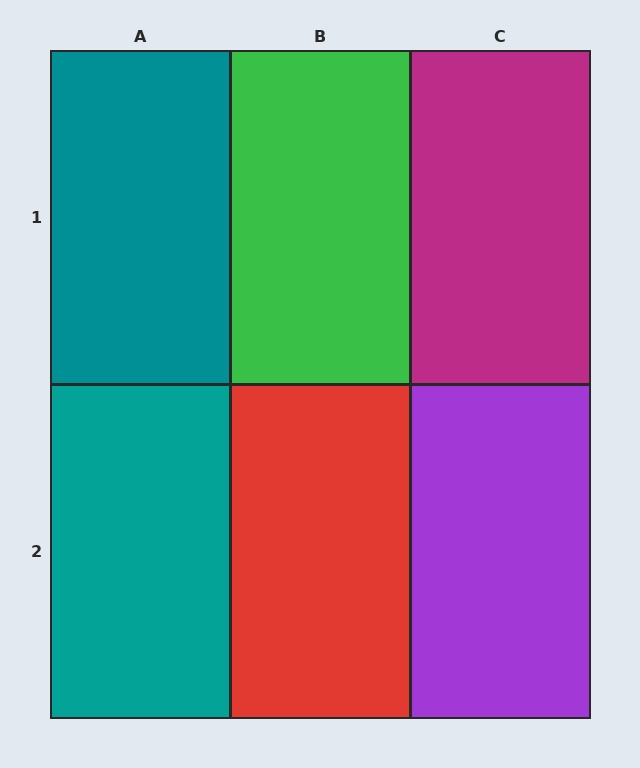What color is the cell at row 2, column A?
Teal.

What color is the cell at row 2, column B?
Red.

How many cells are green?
1 cell is green.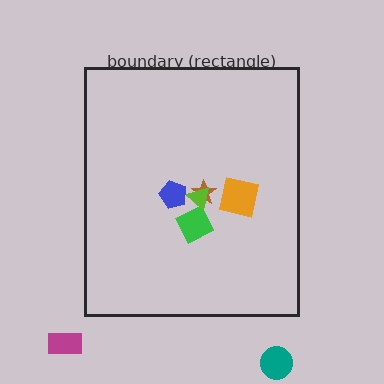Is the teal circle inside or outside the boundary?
Outside.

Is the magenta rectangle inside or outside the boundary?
Outside.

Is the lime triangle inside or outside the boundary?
Inside.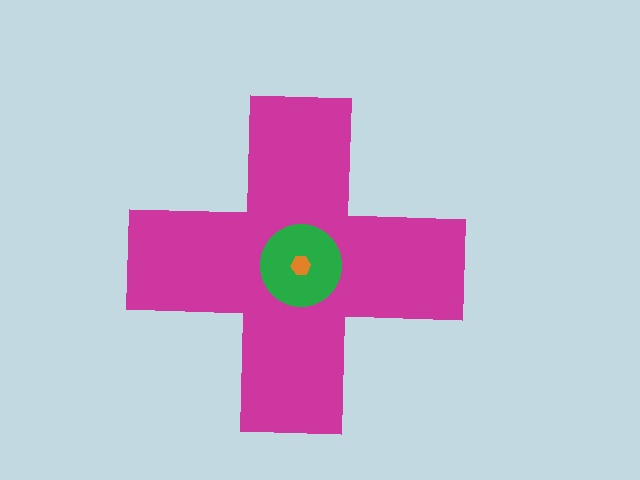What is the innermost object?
The orange hexagon.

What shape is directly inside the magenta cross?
The green circle.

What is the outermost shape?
The magenta cross.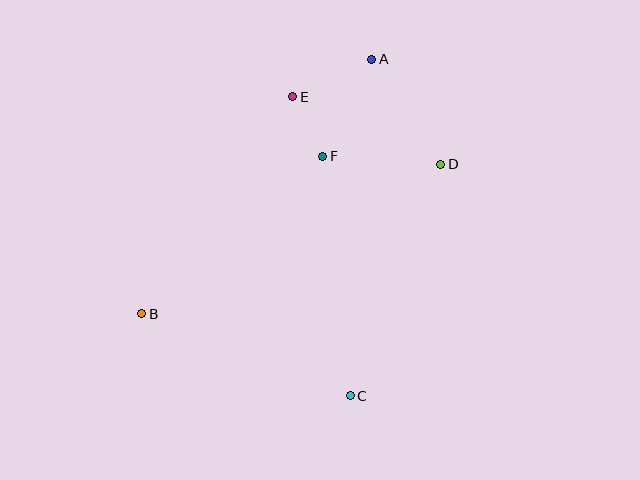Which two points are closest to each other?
Points E and F are closest to each other.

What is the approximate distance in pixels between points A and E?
The distance between A and E is approximately 87 pixels.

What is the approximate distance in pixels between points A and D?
The distance between A and D is approximately 126 pixels.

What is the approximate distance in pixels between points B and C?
The distance between B and C is approximately 224 pixels.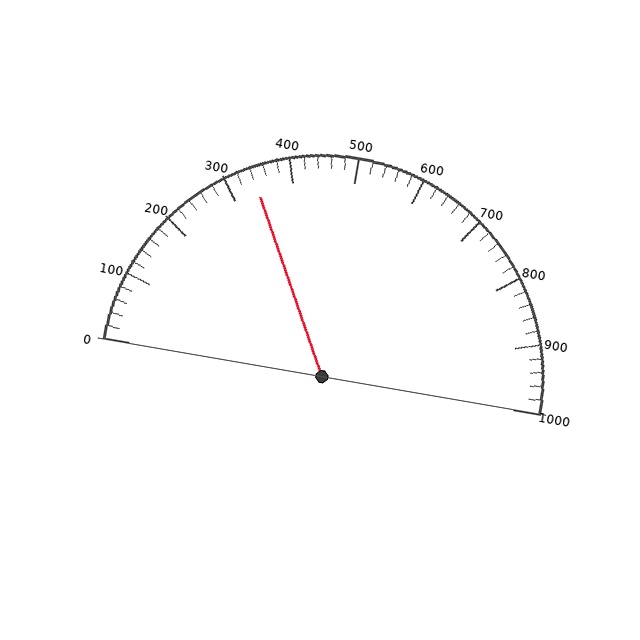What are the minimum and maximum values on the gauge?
The gauge ranges from 0 to 1000.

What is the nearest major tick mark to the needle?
The nearest major tick mark is 300.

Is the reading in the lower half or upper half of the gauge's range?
The reading is in the lower half of the range (0 to 1000).